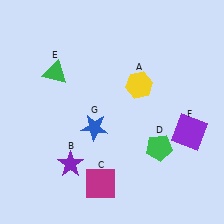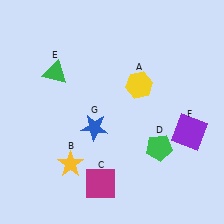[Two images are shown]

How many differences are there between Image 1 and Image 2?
There is 1 difference between the two images.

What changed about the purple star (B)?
In Image 1, B is purple. In Image 2, it changed to yellow.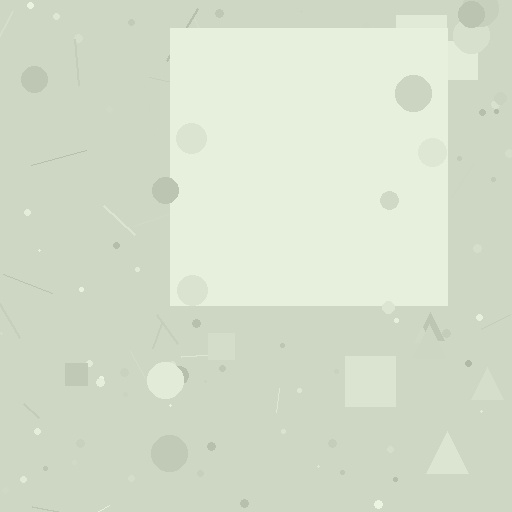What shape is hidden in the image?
A square is hidden in the image.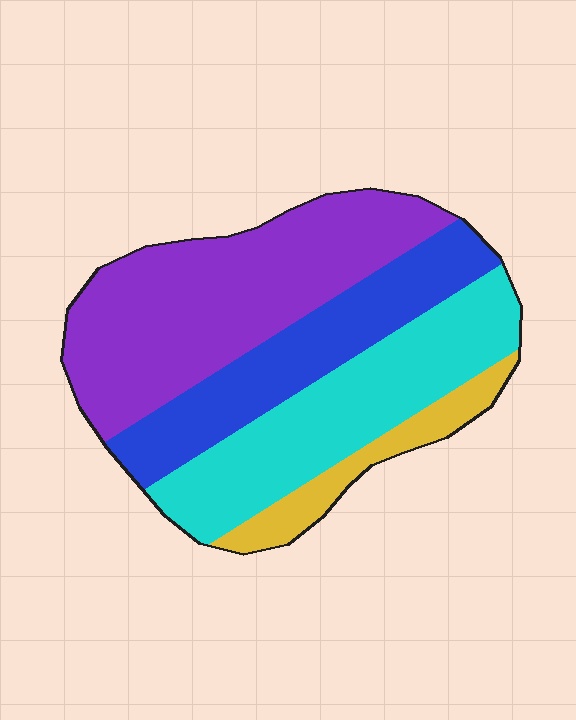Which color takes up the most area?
Purple, at roughly 40%.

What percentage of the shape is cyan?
Cyan takes up between a quarter and a half of the shape.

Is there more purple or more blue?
Purple.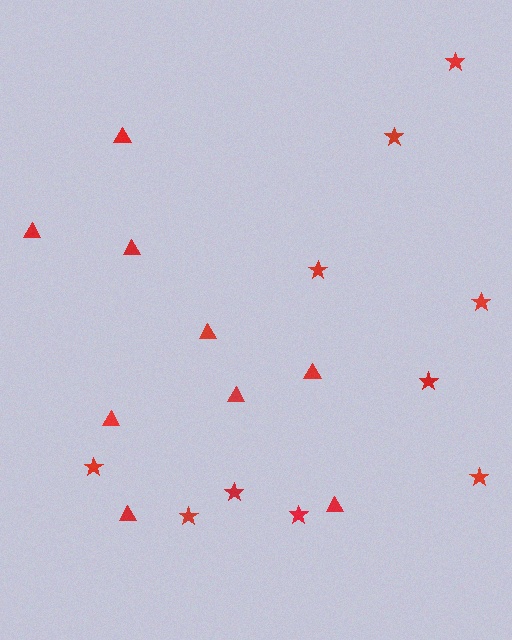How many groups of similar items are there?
There are 2 groups: one group of stars (10) and one group of triangles (9).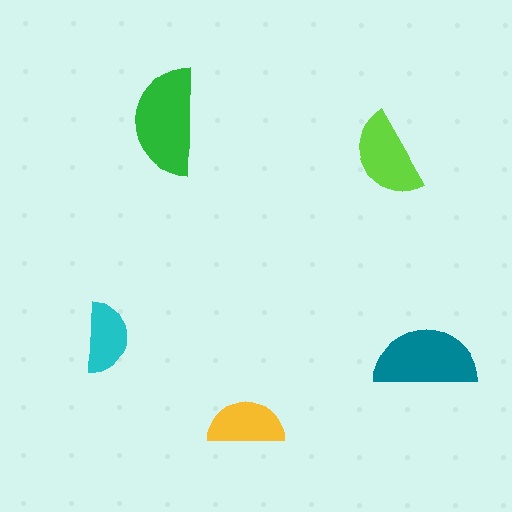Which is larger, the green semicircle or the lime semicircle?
The green one.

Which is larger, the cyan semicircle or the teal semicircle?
The teal one.